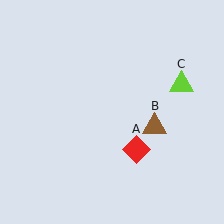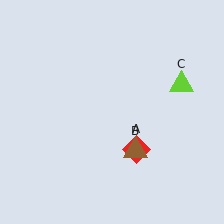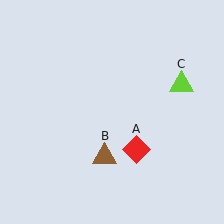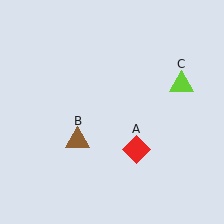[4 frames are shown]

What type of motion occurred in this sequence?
The brown triangle (object B) rotated clockwise around the center of the scene.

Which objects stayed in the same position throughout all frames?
Red diamond (object A) and lime triangle (object C) remained stationary.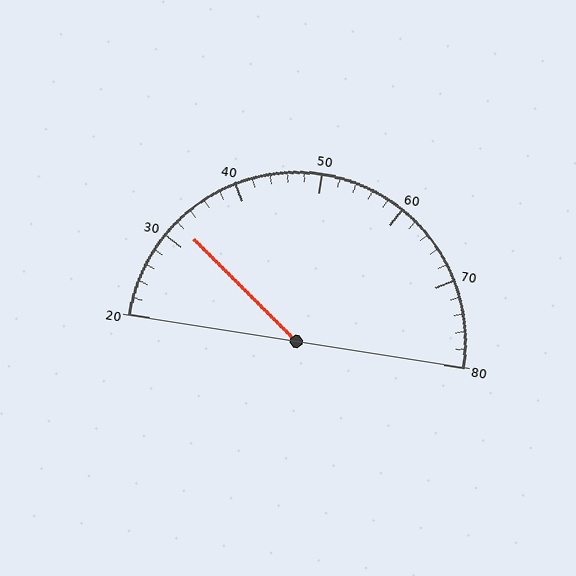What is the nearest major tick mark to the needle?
The nearest major tick mark is 30.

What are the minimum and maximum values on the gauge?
The gauge ranges from 20 to 80.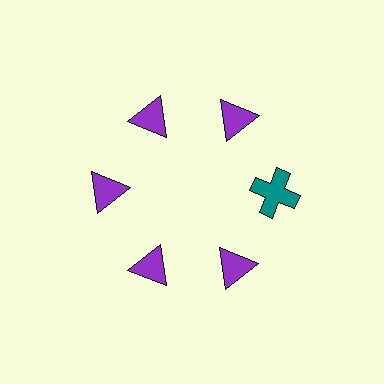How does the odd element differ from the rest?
It differs in both color (teal instead of purple) and shape (cross instead of triangle).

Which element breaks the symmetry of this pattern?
The teal cross at roughly the 3 o'clock position breaks the symmetry. All other shapes are purple triangles.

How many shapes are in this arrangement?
There are 6 shapes arranged in a ring pattern.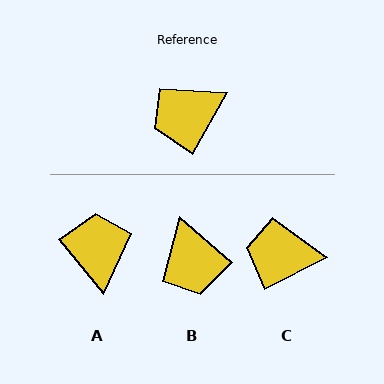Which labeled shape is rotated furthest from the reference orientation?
A, about 111 degrees away.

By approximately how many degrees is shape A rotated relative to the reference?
Approximately 111 degrees clockwise.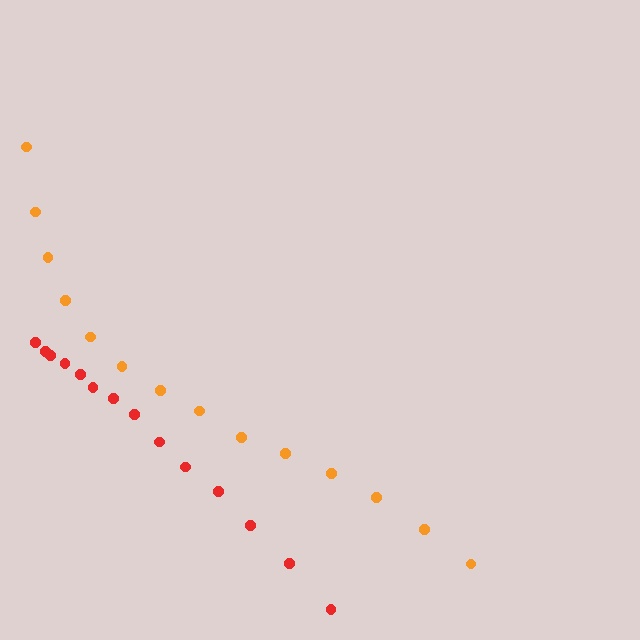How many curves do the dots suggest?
There are 2 distinct paths.